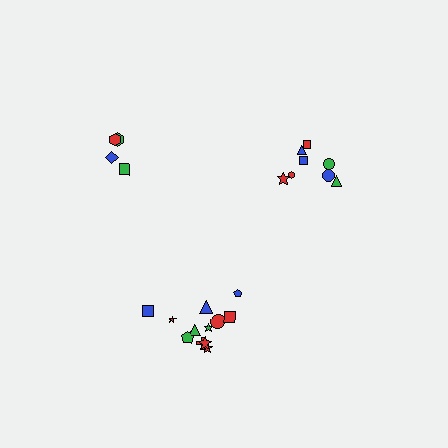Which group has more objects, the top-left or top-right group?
The top-right group.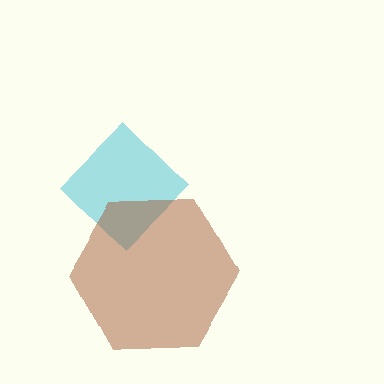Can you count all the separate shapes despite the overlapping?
Yes, there are 2 separate shapes.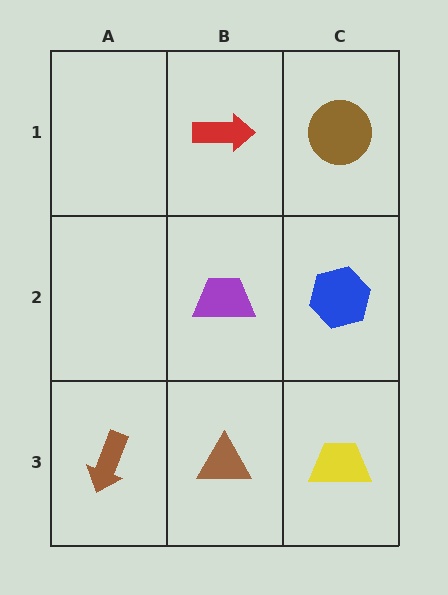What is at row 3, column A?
A brown arrow.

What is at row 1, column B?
A red arrow.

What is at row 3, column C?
A yellow trapezoid.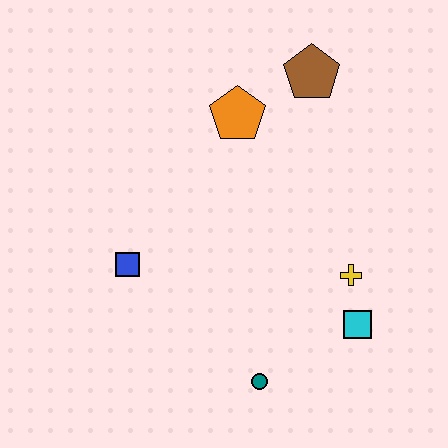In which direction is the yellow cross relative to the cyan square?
The yellow cross is above the cyan square.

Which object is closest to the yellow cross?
The cyan square is closest to the yellow cross.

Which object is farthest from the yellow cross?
The blue square is farthest from the yellow cross.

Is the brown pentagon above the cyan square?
Yes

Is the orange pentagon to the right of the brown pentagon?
No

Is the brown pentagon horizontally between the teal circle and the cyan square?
Yes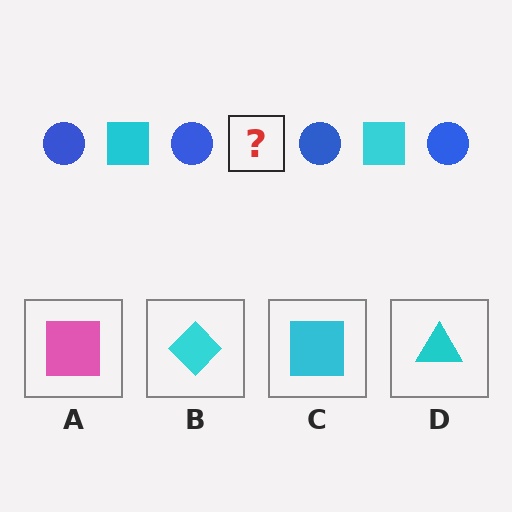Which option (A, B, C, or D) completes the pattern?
C.